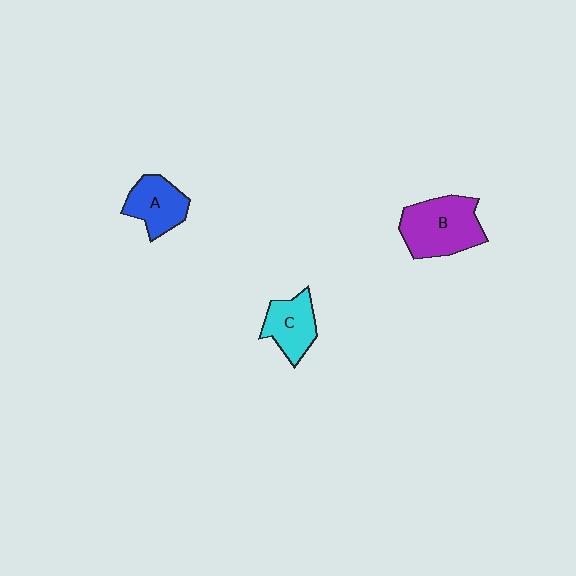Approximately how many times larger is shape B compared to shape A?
Approximately 1.5 times.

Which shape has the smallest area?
Shape C (cyan).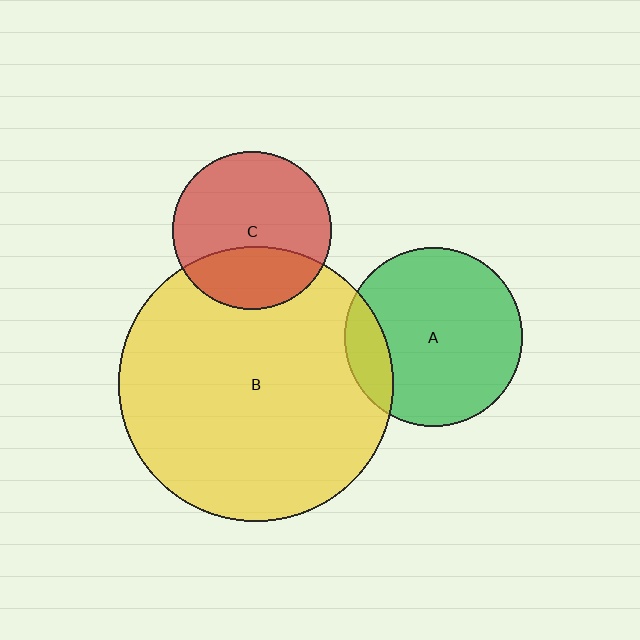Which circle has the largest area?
Circle B (yellow).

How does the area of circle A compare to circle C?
Approximately 1.3 times.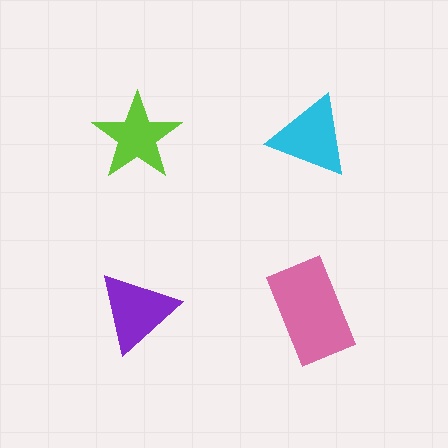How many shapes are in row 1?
2 shapes.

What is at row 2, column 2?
A pink rectangle.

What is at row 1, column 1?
A lime star.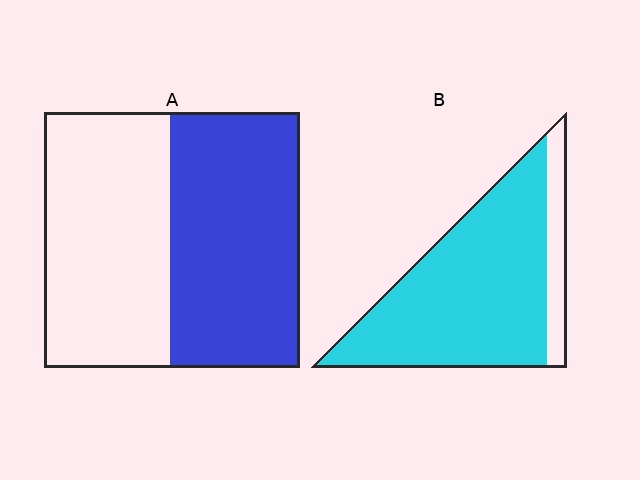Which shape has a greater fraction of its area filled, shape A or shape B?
Shape B.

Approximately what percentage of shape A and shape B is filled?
A is approximately 50% and B is approximately 85%.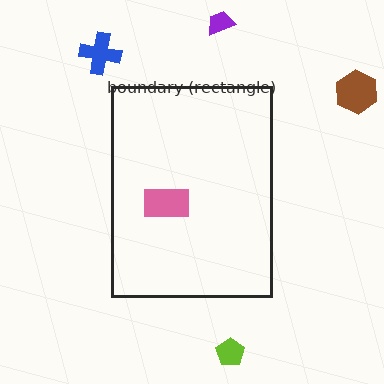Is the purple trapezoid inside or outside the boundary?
Outside.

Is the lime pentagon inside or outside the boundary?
Outside.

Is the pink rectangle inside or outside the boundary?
Inside.